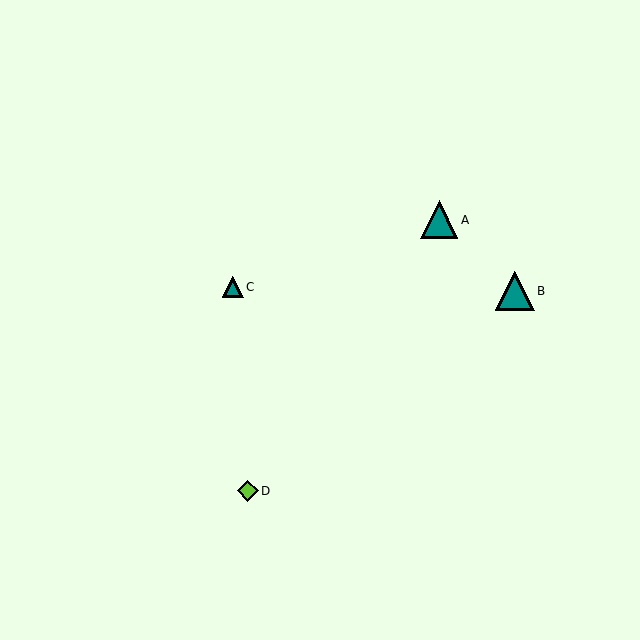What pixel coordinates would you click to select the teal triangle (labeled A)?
Click at (439, 220) to select the teal triangle A.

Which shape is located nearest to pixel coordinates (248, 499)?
The lime diamond (labeled D) at (248, 491) is nearest to that location.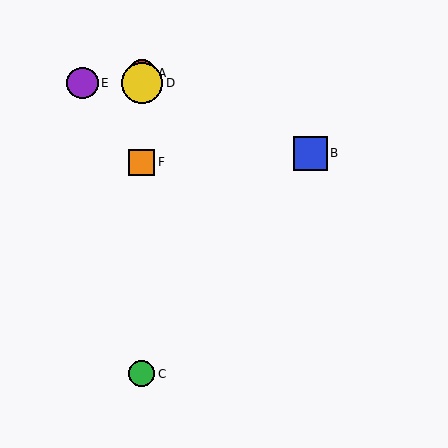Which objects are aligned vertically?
Objects A, C, D, F are aligned vertically.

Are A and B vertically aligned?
No, A is at x≈142 and B is at x≈310.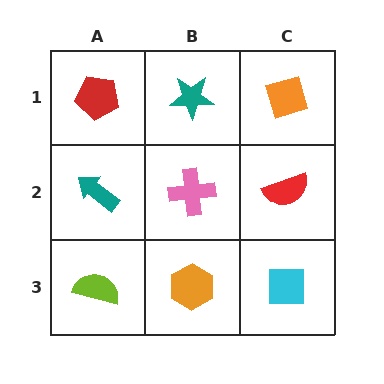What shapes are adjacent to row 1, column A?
A teal arrow (row 2, column A), a teal star (row 1, column B).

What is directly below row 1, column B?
A pink cross.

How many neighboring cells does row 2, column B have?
4.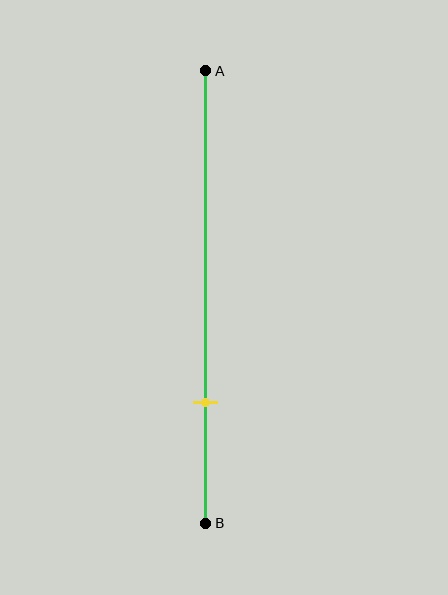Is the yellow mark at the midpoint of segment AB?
No, the mark is at about 75% from A, not at the 50% midpoint.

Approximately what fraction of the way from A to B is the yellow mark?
The yellow mark is approximately 75% of the way from A to B.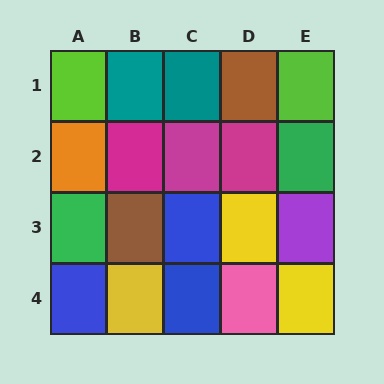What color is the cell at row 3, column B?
Brown.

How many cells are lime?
2 cells are lime.